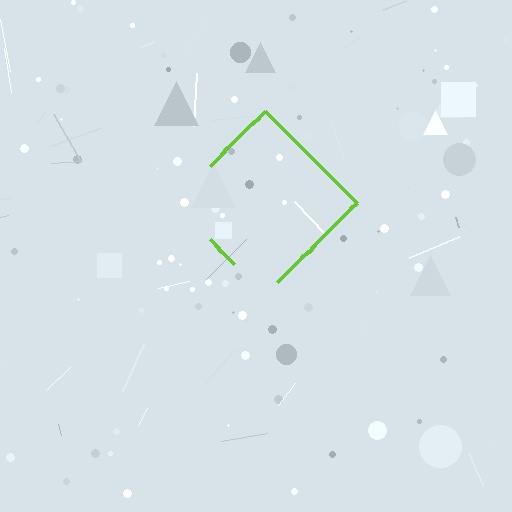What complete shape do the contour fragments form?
The contour fragments form a diamond.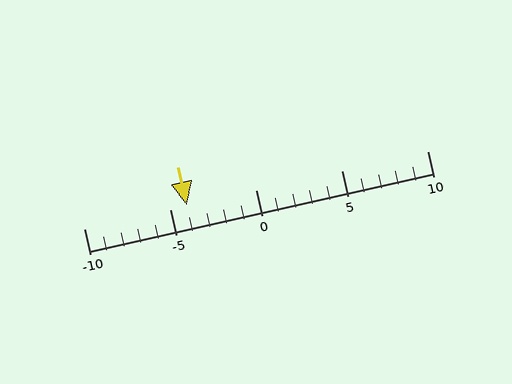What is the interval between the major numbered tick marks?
The major tick marks are spaced 5 units apart.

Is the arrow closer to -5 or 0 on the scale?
The arrow is closer to -5.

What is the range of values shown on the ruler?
The ruler shows values from -10 to 10.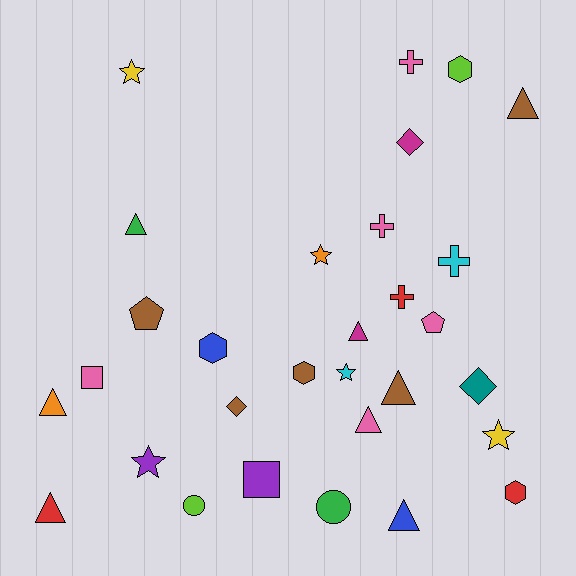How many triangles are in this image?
There are 8 triangles.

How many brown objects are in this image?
There are 5 brown objects.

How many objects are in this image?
There are 30 objects.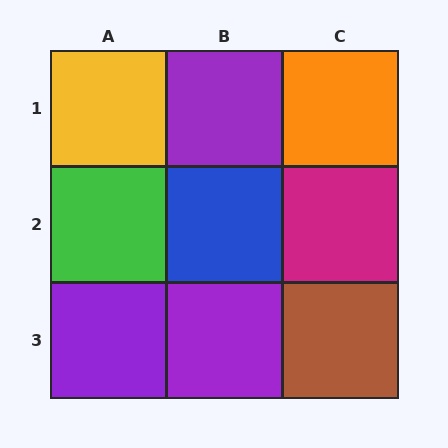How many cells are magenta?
1 cell is magenta.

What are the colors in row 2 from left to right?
Green, blue, magenta.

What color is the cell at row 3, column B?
Purple.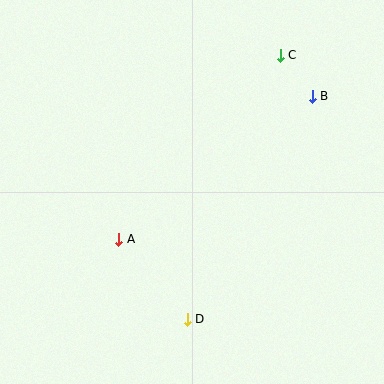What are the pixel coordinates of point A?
Point A is at (119, 239).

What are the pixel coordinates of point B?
Point B is at (312, 96).